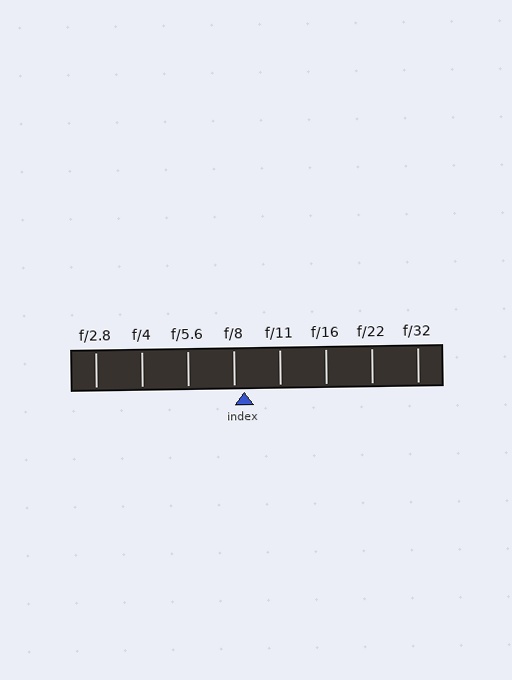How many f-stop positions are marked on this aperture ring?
There are 8 f-stop positions marked.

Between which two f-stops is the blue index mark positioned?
The index mark is between f/8 and f/11.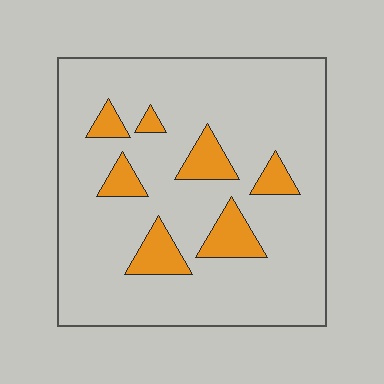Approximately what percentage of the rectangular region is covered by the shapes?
Approximately 15%.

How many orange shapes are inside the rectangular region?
7.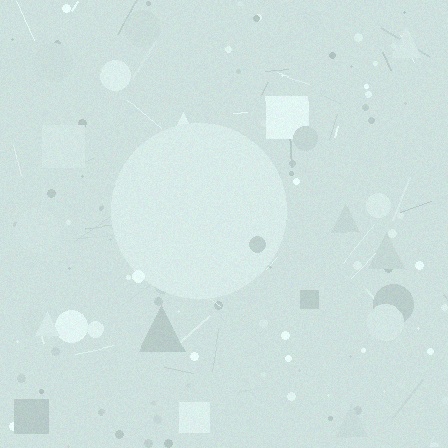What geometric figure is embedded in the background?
A circle is embedded in the background.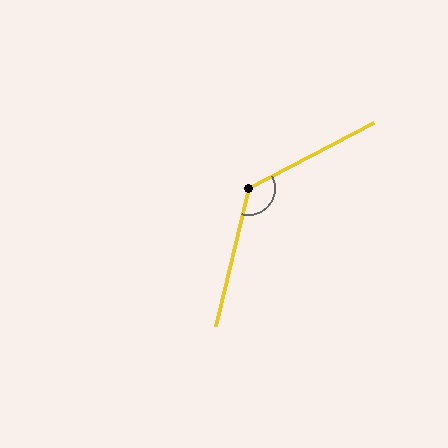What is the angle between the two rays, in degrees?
Approximately 131 degrees.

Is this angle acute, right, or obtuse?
It is obtuse.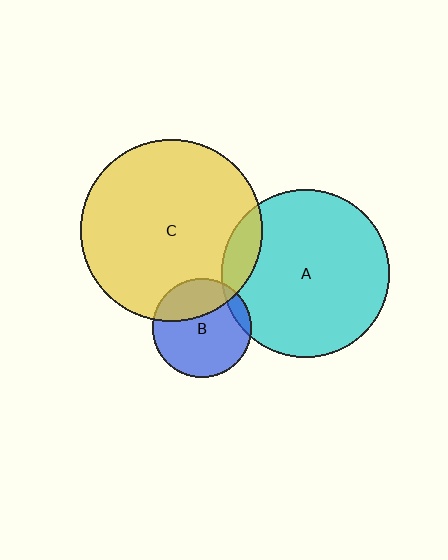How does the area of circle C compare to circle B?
Approximately 3.4 times.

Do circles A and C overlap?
Yes.